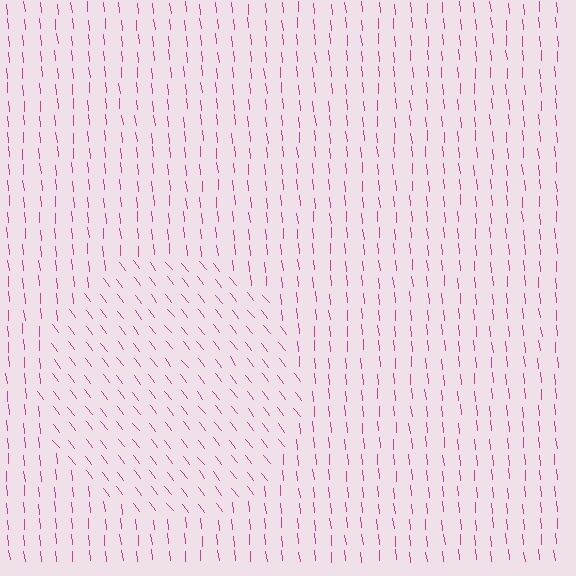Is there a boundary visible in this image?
Yes, there is a texture boundary formed by a change in line orientation.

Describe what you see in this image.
The image is filled with small magenta line segments. A circle region in the image has lines oriented differently from the surrounding lines, creating a visible texture boundary.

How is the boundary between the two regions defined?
The boundary is defined purely by a change in line orientation (approximately 32 degrees difference). All lines are the same color and thickness.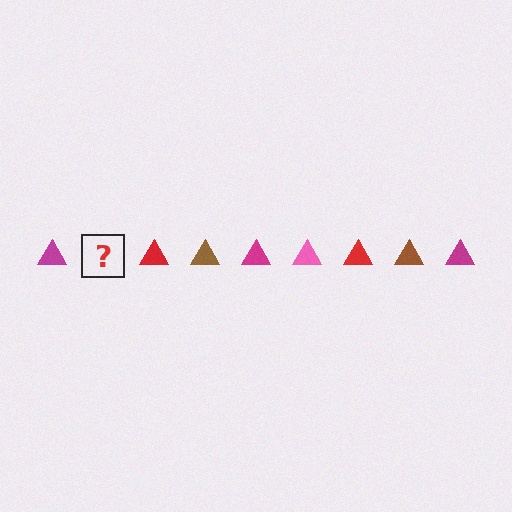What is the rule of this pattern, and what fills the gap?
The rule is that the pattern cycles through magenta, pink, red, brown triangles. The gap should be filled with a pink triangle.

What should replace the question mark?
The question mark should be replaced with a pink triangle.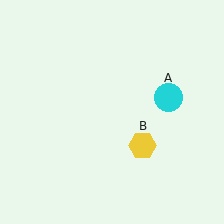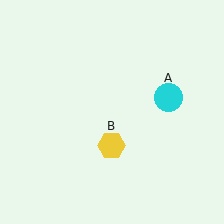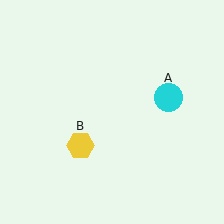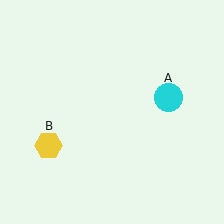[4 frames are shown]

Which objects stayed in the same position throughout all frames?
Cyan circle (object A) remained stationary.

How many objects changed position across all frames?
1 object changed position: yellow hexagon (object B).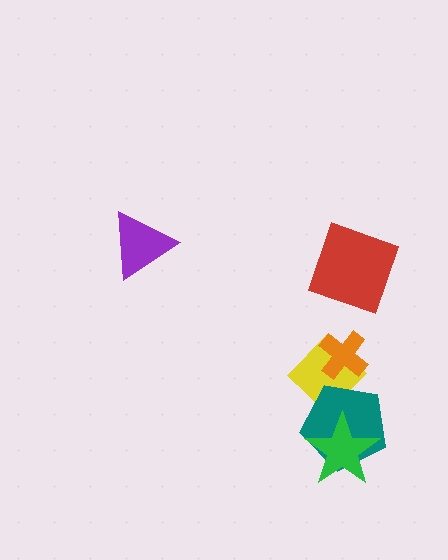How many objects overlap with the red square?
0 objects overlap with the red square.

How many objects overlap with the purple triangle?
0 objects overlap with the purple triangle.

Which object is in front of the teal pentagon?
The green star is in front of the teal pentagon.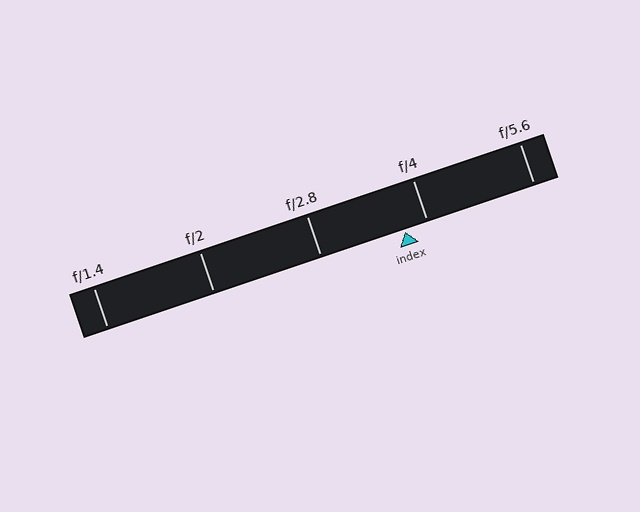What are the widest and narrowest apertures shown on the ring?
The widest aperture shown is f/1.4 and the narrowest is f/5.6.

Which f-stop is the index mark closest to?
The index mark is closest to f/4.